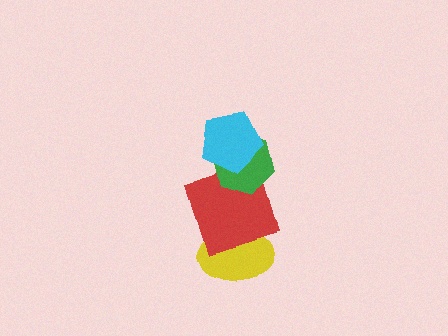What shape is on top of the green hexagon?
The cyan pentagon is on top of the green hexagon.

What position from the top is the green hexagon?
The green hexagon is 2nd from the top.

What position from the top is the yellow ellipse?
The yellow ellipse is 4th from the top.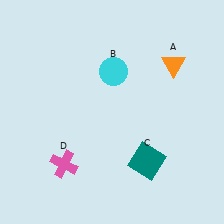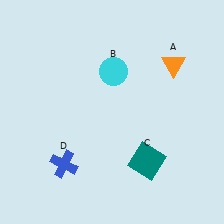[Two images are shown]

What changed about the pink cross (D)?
In Image 1, D is pink. In Image 2, it changed to blue.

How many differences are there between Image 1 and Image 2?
There is 1 difference between the two images.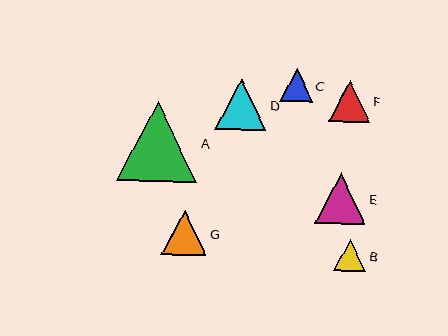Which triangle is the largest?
Triangle A is the largest with a size of approximately 80 pixels.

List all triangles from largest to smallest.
From largest to smallest: A, D, E, G, F, C, B.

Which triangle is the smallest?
Triangle B is the smallest with a size of approximately 32 pixels.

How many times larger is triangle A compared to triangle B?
Triangle A is approximately 2.5 times the size of triangle B.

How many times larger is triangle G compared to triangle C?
Triangle G is approximately 1.4 times the size of triangle C.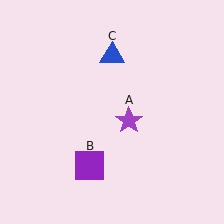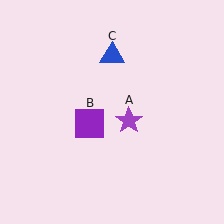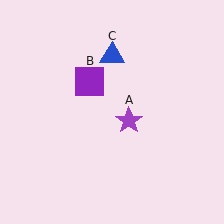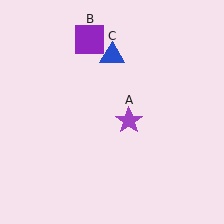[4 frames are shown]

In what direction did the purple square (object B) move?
The purple square (object B) moved up.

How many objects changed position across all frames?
1 object changed position: purple square (object B).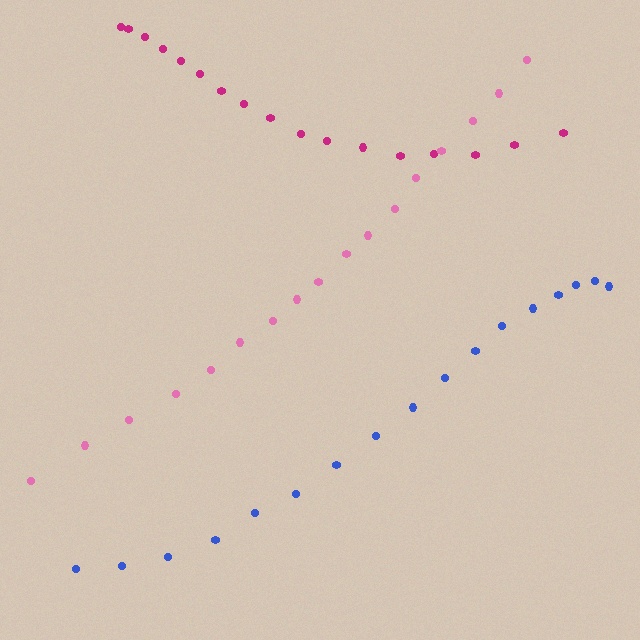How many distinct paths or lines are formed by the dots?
There are 3 distinct paths.